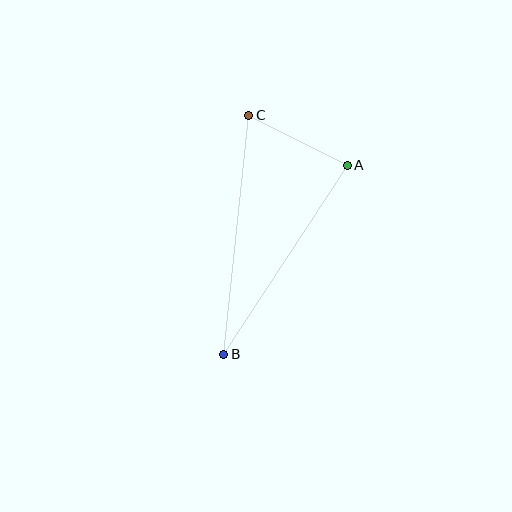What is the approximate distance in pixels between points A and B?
The distance between A and B is approximately 226 pixels.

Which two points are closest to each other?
Points A and C are closest to each other.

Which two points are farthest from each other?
Points B and C are farthest from each other.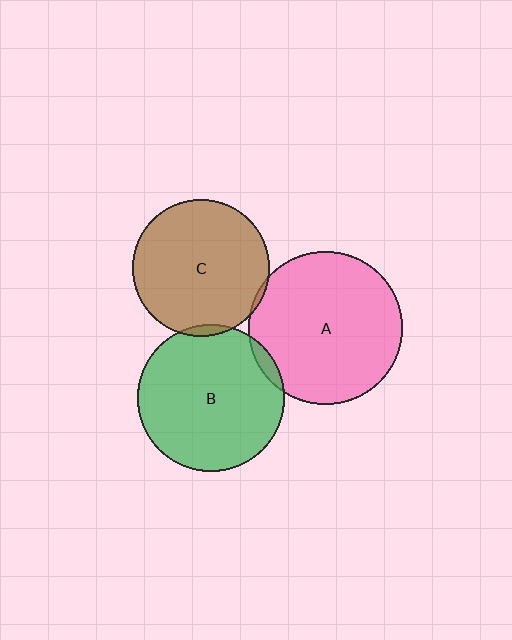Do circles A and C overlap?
Yes.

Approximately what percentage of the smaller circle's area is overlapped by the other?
Approximately 5%.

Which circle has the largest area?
Circle A (pink).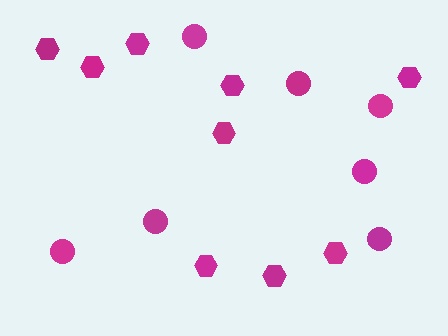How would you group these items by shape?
There are 2 groups: one group of hexagons (9) and one group of circles (7).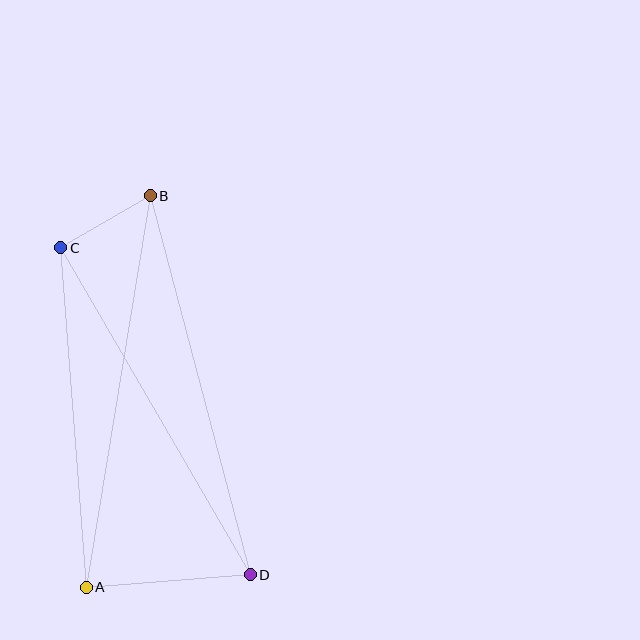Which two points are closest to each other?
Points B and C are closest to each other.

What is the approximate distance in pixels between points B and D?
The distance between B and D is approximately 392 pixels.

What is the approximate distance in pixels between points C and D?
The distance between C and D is approximately 378 pixels.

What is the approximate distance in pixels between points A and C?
The distance between A and C is approximately 341 pixels.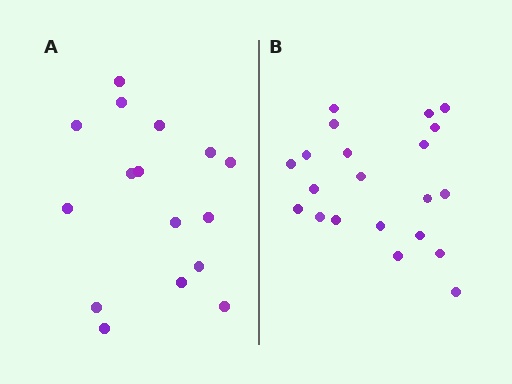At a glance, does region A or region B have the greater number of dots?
Region B (the right region) has more dots.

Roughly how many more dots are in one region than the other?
Region B has about 5 more dots than region A.